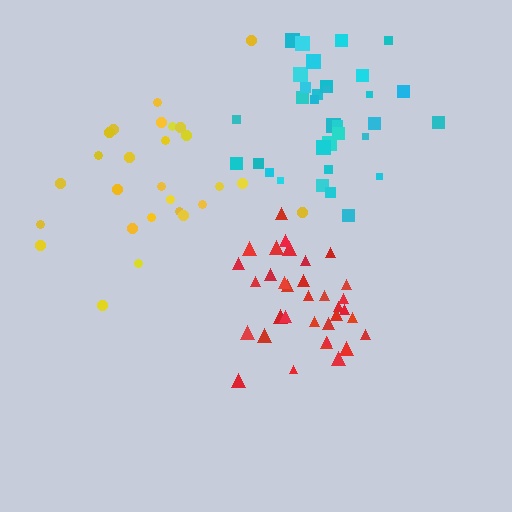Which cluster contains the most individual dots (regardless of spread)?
Red (34).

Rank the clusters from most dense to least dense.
red, cyan, yellow.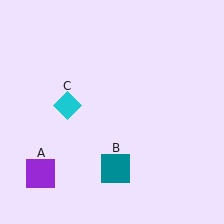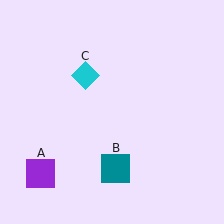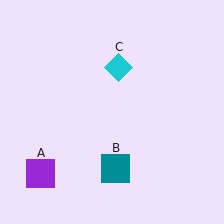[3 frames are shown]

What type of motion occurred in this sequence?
The cyan diamond (object C) rotated clockwise around the center of the scene.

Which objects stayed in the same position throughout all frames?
Purple square (object A) and teal square (object B) remained stationary.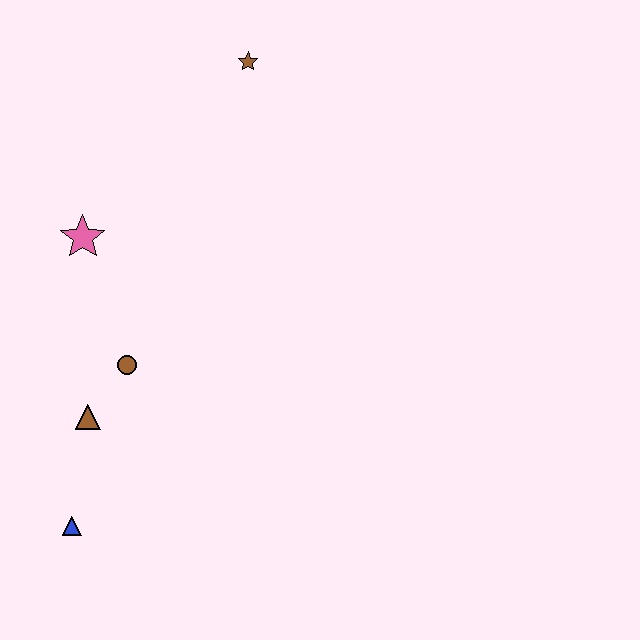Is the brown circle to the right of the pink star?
Yes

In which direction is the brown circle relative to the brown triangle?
The brown circle is above the brown triangle.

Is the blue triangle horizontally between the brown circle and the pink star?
No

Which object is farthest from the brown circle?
The brown star is farthest from the brown circle.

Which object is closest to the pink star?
The brown circle is closest to the pink star.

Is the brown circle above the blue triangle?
Yes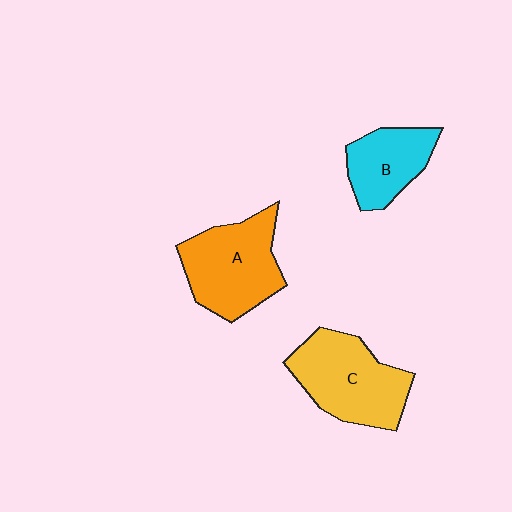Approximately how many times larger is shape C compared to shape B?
Approximately 1.5 times.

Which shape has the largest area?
Shape C (yellow).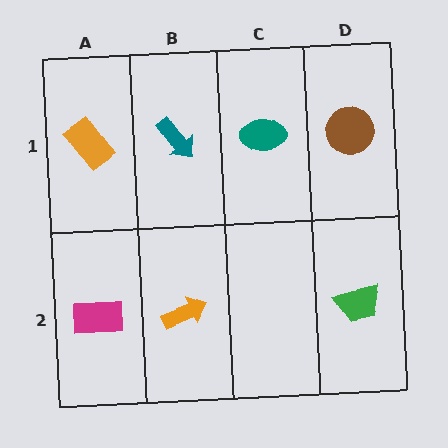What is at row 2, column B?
An orange arrow.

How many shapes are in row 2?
3 shapes.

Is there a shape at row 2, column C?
No, that cell is empty.